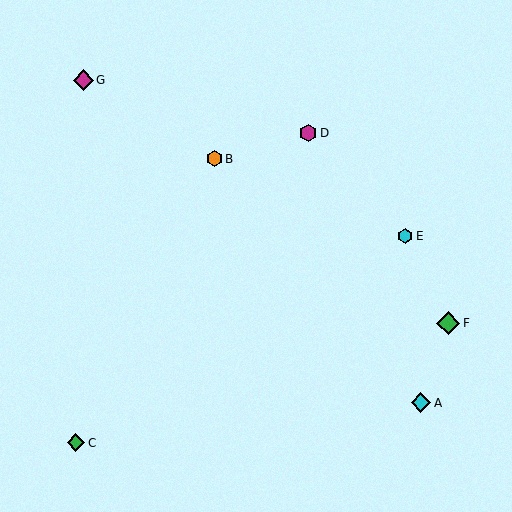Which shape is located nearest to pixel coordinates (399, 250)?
The cyan hexagon (labeled E) at (405, 236) is nearest to that location.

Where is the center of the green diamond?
The center of the green diamond is at (76, 443).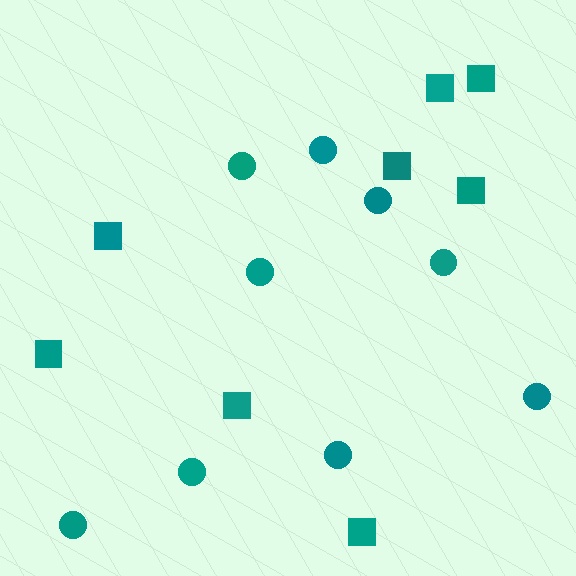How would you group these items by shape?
There are 2 groups: one group of squares (8) and one group of circles (9).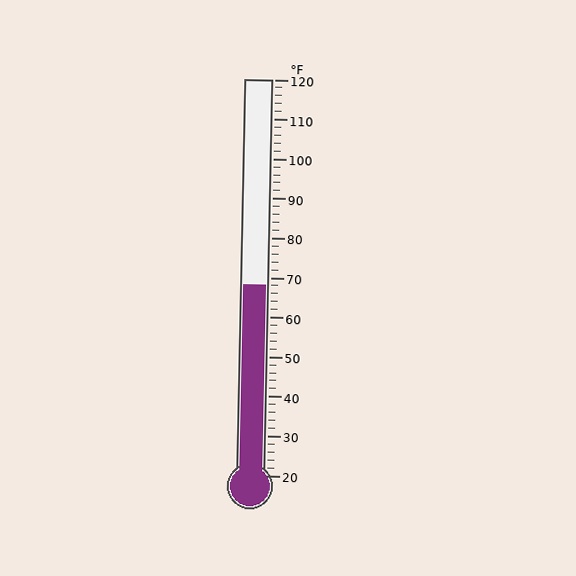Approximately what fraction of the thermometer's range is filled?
The thermometer is filled to approximately 50% of its range.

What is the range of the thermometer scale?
The thermometer scale ranges from 20°F to 120°F.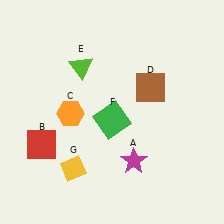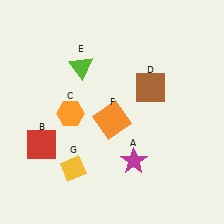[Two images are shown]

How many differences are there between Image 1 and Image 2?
There is 1 difference between the two images.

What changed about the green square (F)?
In Image 1, F is green. In Image 2, it changed to orange.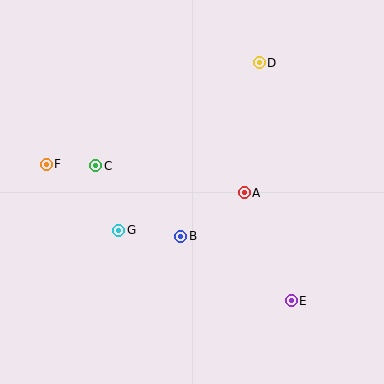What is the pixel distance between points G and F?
The distance between G and F is 98 pixels.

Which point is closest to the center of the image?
Point B at (181, 236) is closest to the center.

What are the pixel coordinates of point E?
Point E is at (291, 301).